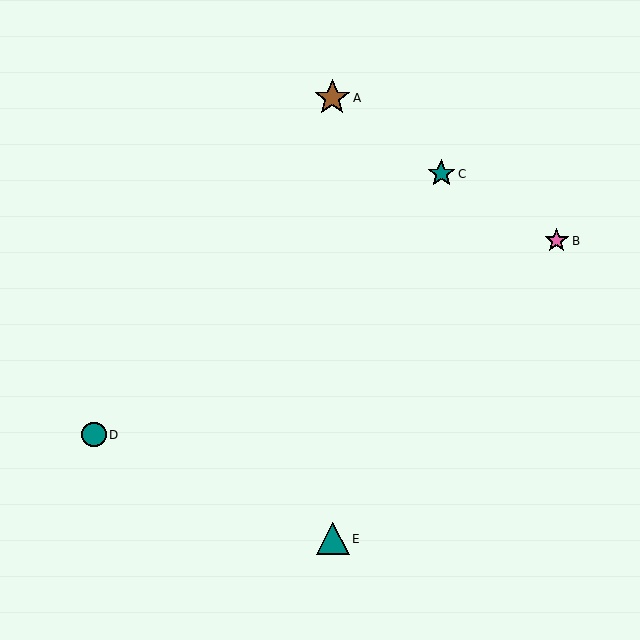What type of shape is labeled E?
Shape E is a teal triangle.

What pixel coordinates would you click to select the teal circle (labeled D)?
Click at (94, 435) to select the teal circle D.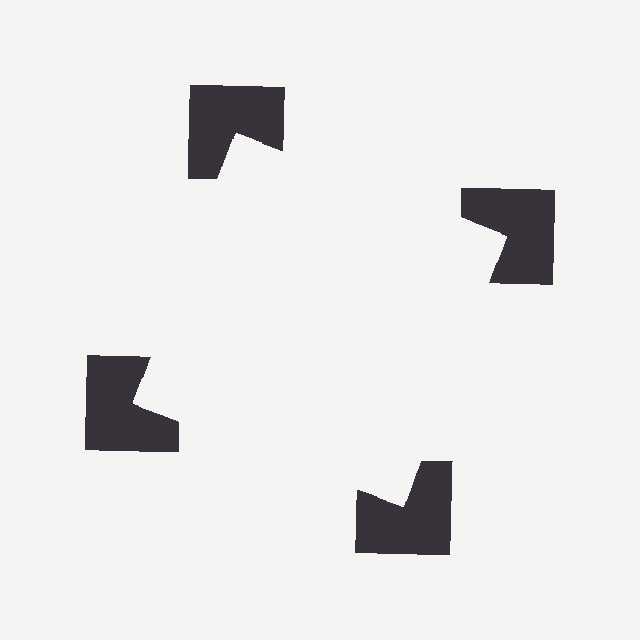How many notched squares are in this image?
There are 4 — one at each vertex of the illusory square.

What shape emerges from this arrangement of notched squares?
An illusory square — its edges are inferred from the aligned wedge cuts in the notched squares, not physically drawn.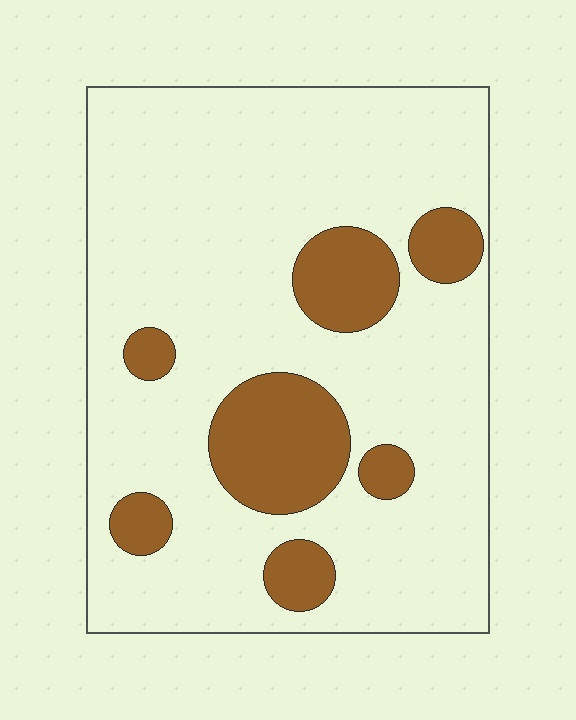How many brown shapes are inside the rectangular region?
7.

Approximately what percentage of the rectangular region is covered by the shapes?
Approximately 20%.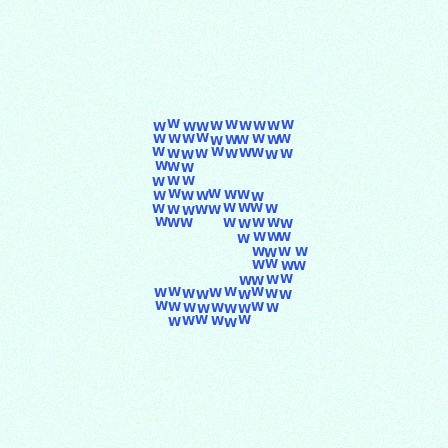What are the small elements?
The small elements are letter W's.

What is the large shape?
The large shape is the digit 5.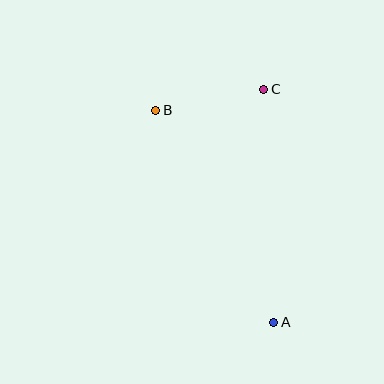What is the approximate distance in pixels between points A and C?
The distance between A and C is approximately 233 pixels.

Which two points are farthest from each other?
Points A and B are farthest from each other.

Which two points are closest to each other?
Points B and C are closest to each other.